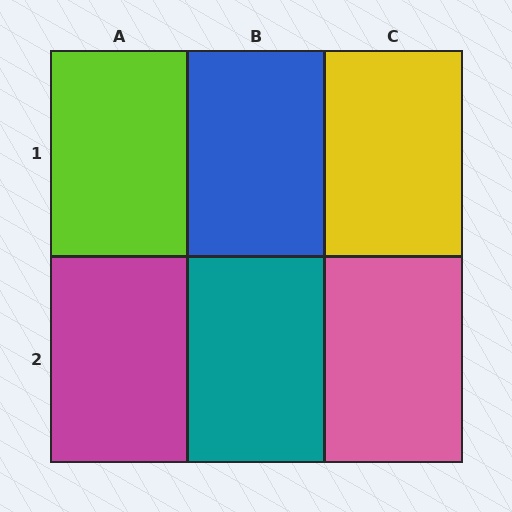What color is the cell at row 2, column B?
Teal.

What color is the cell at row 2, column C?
Pink.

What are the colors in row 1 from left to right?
Lime, blue, yellow.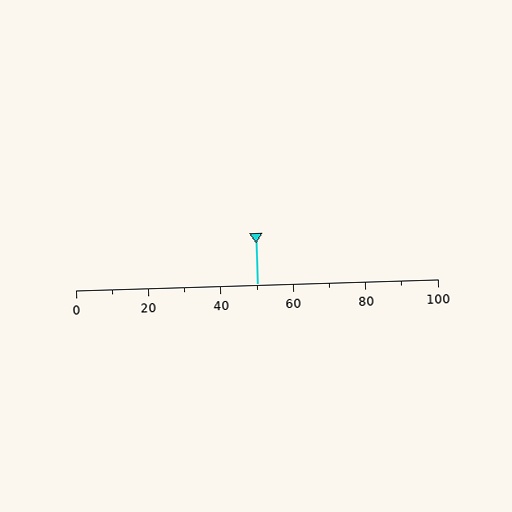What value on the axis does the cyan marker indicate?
The marker indicates approximately 50.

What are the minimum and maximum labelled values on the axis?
The axis runs from 0 to 100.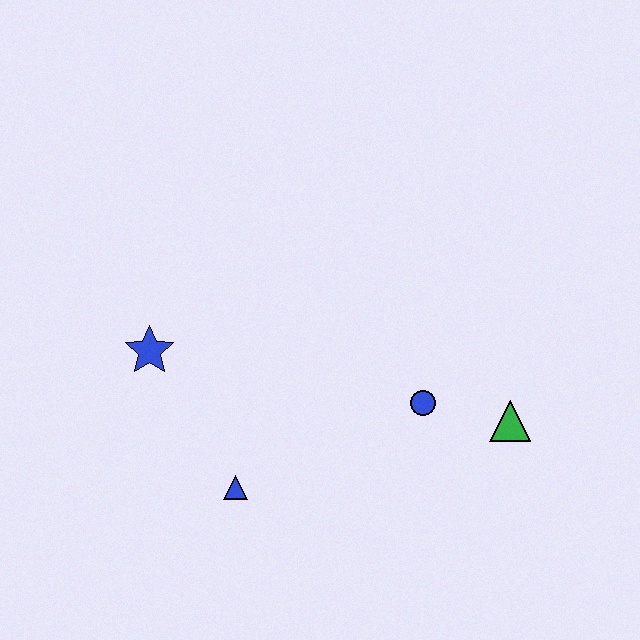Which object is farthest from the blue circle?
The blue star is farthest from the blue circle.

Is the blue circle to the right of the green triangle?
No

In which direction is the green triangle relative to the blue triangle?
The green triangle is to the right of the blue triangle.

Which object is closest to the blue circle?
The green triangle is closest to the blue circle.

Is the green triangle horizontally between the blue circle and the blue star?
No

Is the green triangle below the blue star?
Yes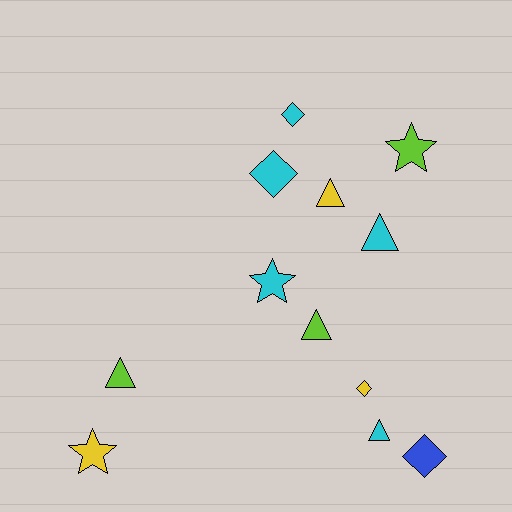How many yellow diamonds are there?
There is 1 yellow diamond.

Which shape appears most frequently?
Triangle, with 5 objects.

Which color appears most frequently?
Cyan, with 5 objects.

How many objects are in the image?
There are 12 objects.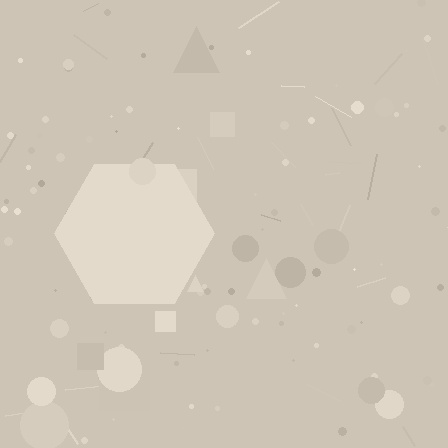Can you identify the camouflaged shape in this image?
The camouflaged shape is a hexagon.